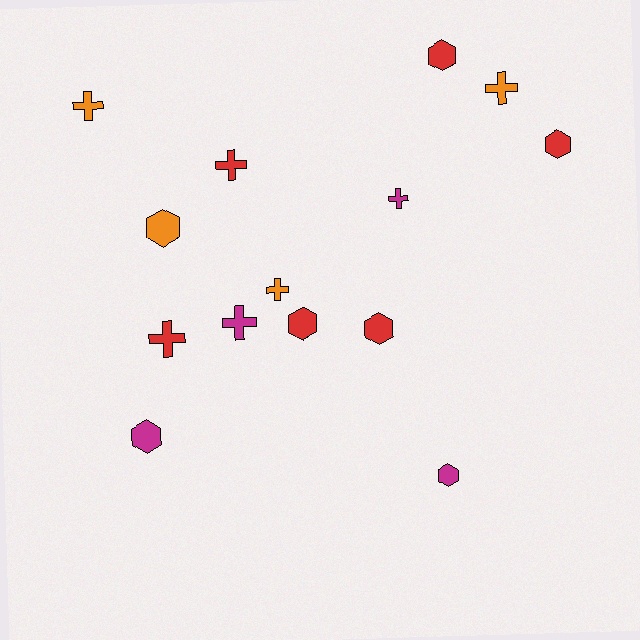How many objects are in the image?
There are 14 objects.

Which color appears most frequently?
Red, with 6 objects.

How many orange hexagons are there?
There is 1 orange hexagon.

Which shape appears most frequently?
Cross, with 7 objects.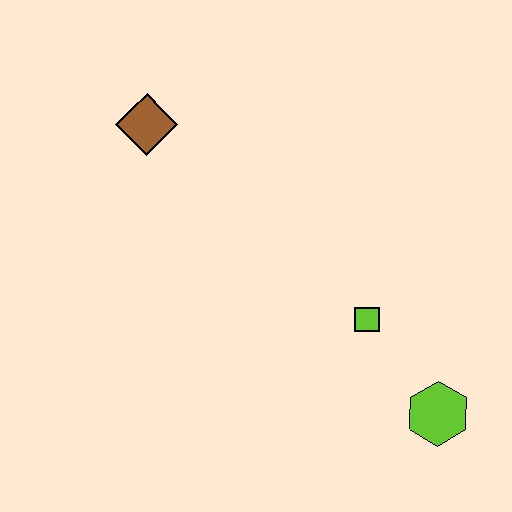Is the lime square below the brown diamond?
Yes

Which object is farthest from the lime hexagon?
The brown diamond is farthest from the lime hexagon.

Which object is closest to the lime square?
The lime hexagon is closest to the lime square.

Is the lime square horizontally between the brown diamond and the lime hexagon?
Yes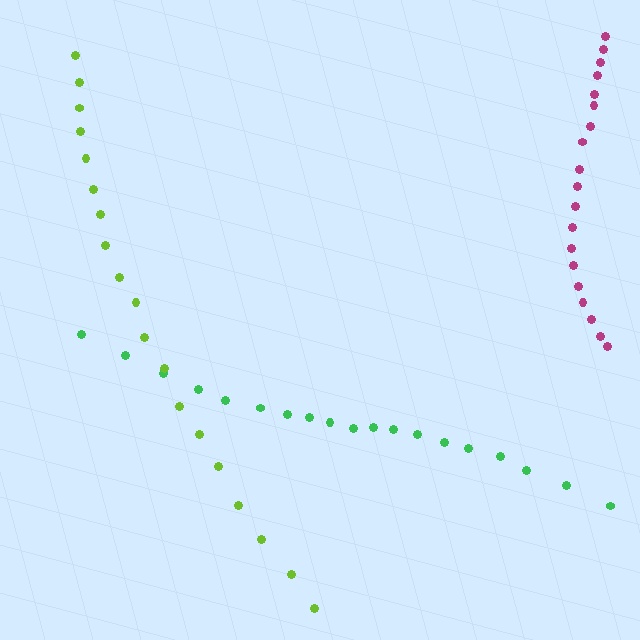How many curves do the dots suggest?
There are 3 distinct paths.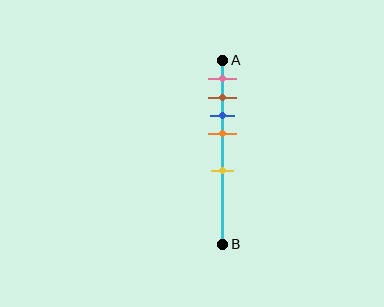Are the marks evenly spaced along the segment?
No, the marks are not evenly spaced.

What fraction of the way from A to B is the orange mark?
The orange mark is approximately 40% (0.4) of the way from A to B.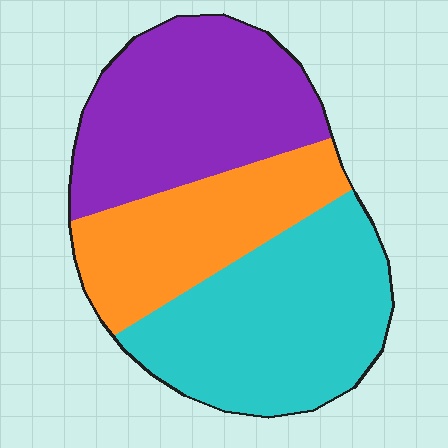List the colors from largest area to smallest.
From largest to smallest: cyan, purple, orange.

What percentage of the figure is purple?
Purple covers about 35% of the figure.